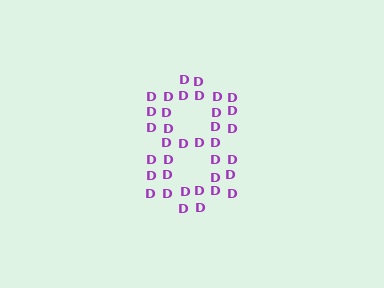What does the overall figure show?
The overall figure shows the digit 8.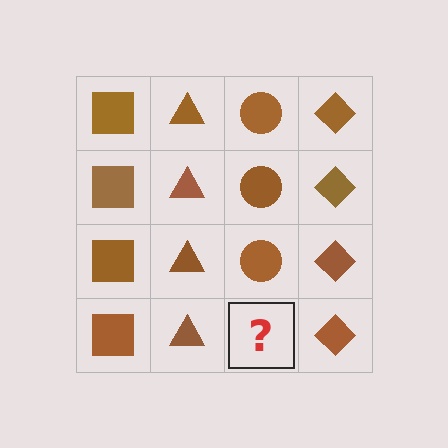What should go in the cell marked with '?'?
The missing cell should contain a brown circle.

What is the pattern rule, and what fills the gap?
The rule is that each column has a consistent shape. The gap should be filled with a brown circle.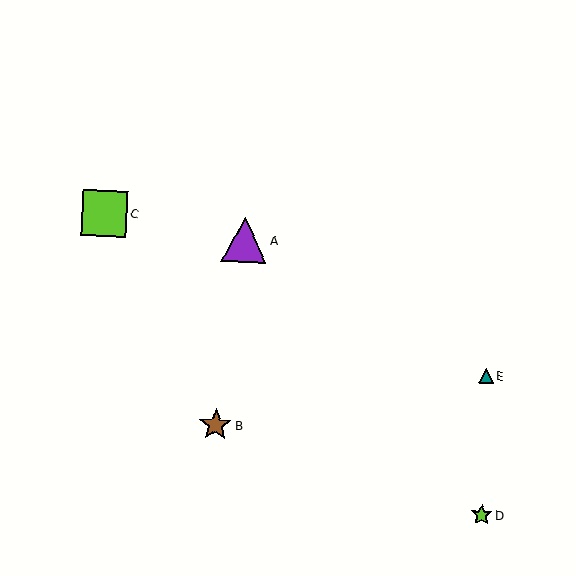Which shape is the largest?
The lime square (labeled C) is the largest.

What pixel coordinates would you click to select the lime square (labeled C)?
Click at (104, 213) to select the lime square C.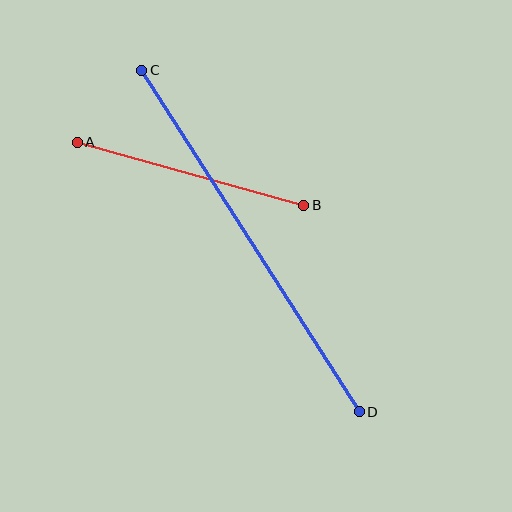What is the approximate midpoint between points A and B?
The midpoint is at approximately (190, 174) pixels.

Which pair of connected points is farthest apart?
Points C and D are farthest apart.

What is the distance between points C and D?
The distance is approximately 405 pixels.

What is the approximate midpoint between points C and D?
The midpoint is at approximately (250, 241) pixels.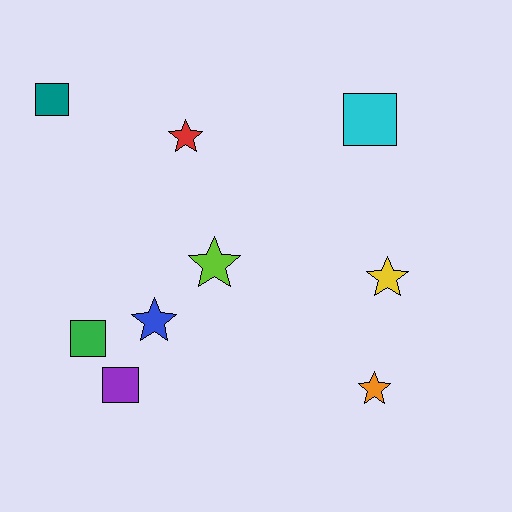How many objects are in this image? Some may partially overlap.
There are 9 objects.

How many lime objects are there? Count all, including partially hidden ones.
There is 1 lime object.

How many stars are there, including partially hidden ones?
There are 5 stars.